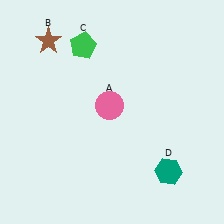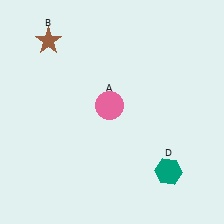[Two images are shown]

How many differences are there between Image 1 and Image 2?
There is 1 difference between the two images.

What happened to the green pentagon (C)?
The green pentagon (C) was removed in Image 2. It was in the top-left area of Image 1.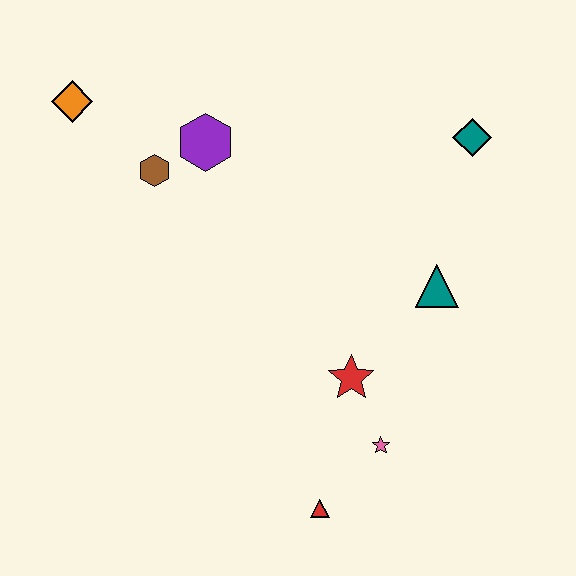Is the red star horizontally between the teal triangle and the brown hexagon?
Yes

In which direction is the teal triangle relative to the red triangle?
The teal triangle is above the red triangle.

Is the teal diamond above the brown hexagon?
Yes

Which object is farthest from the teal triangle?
The orange diamond is farthest from the teal triangle.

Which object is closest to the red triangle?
The pink star is closest to the red triangle.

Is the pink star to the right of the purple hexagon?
Yes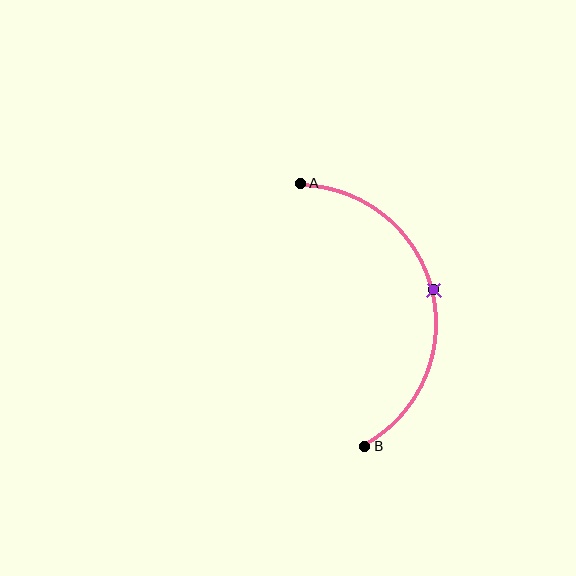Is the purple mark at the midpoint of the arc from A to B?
Yes. The purple mark lies on the arc at equal arc-length from both A and B — it is the arc midpoint.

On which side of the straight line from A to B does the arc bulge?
The arc bulges to the right of the straight line connecting A and B.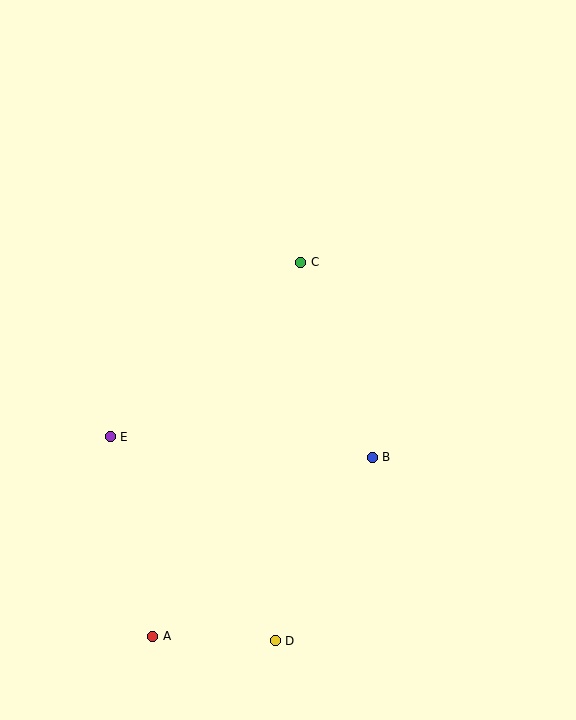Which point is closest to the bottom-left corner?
Point A is closest to the bottom-left corner.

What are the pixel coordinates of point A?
Point A is at (153, 636).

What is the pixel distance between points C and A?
The distance between C and A is 402 pixels.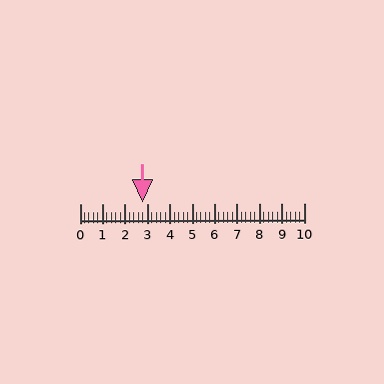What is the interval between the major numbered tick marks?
The major tick marks are spaced 1 units apart.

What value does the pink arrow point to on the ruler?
The pink arrow points to approximately 2.8.